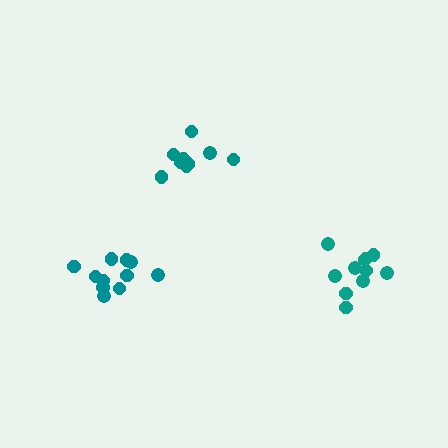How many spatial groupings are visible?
There are 3 spatial groupings.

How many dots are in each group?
Group 1: 9 dots, Group 2: 11 dots, Group 3: 11 dots (31 total).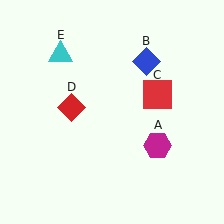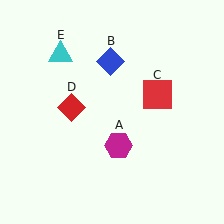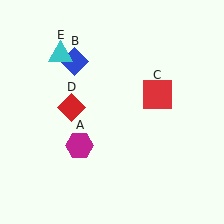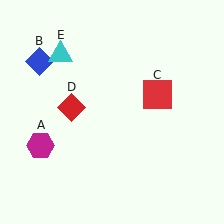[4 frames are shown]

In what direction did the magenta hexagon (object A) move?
The magenta hexagon (object A) moved left.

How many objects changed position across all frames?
2 objects changed position: magenta hexagon (object A), blue diamond (object B).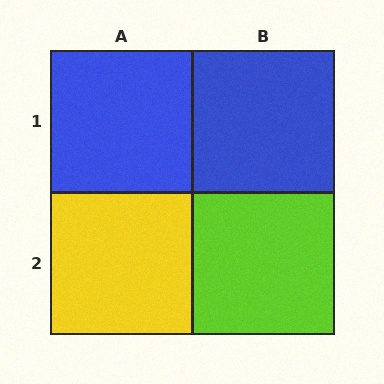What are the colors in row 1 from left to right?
Blue, blue.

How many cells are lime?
1 cell is lime.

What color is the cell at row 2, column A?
Yellow.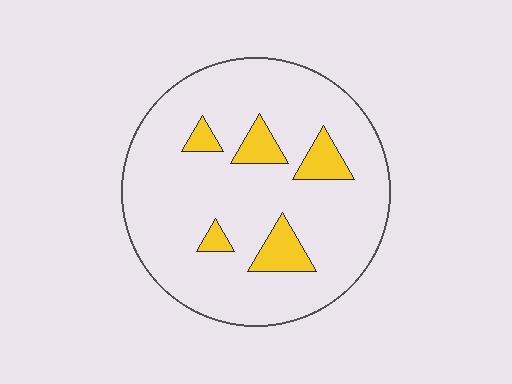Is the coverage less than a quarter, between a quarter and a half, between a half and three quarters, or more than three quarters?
Less than a quarter.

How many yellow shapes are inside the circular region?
5.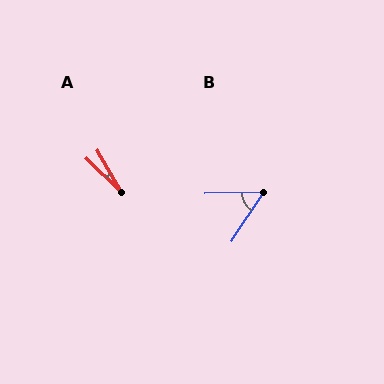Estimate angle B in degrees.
Approximately 55 degrees.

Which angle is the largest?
B, at approximately 55 degrees.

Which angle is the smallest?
A, at approximately 16 degrees.